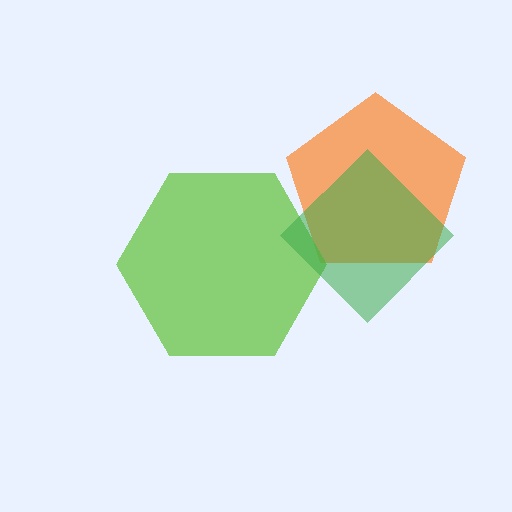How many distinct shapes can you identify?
There are 3 distinct shapes: an orange pentagon, a lime hexagon, a green diamond.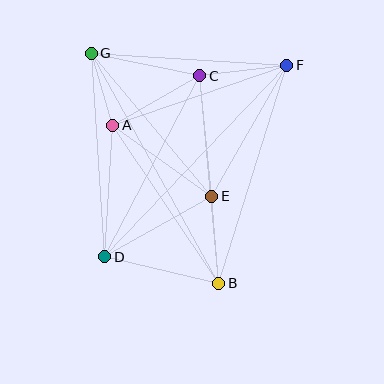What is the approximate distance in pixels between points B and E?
The distance between B and E is approximately 87 pixels.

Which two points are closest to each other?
Points A and G are closest to each other.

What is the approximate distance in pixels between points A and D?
The distance between A and D is approximately 132 pixels.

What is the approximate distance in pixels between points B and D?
The distance between B and D is approximately 117 pixels.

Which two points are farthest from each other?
Points D and F are farthest from each other.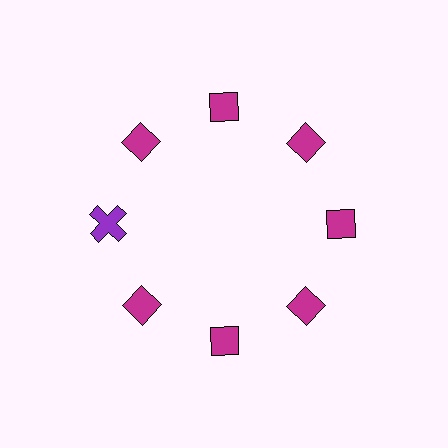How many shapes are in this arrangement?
There are 8 shapes arranged in a ring pattern.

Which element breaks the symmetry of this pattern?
The purple cross at roughly the 9 o'clock position breaks the symmetry. All other shapes are magenta diamonds.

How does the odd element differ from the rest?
It differs in both color (purple instead of magenta) and shape (cross instead of diamond).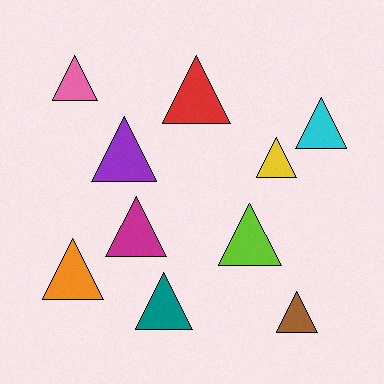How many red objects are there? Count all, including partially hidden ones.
There is 1 red object.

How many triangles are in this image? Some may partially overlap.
There are 10 triangles.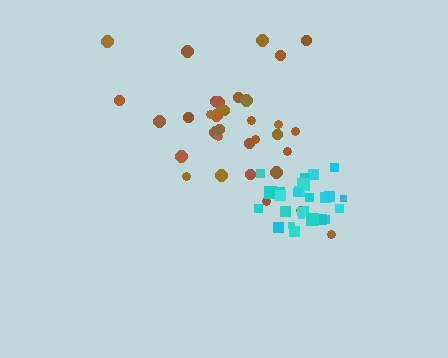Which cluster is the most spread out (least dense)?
Brown.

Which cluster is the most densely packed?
Cyan.